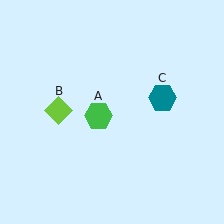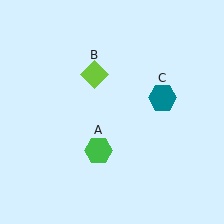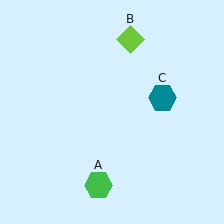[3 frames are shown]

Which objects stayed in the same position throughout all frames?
Teal hexagon (object C) remained stationary.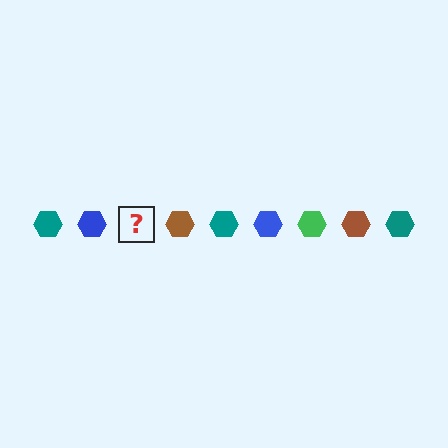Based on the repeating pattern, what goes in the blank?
The blank should be a green hexagon.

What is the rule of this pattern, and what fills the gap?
The rule is that the pattern cycles through teal, blue, green, brown hexagons. The gap should be filled with a green hexagon.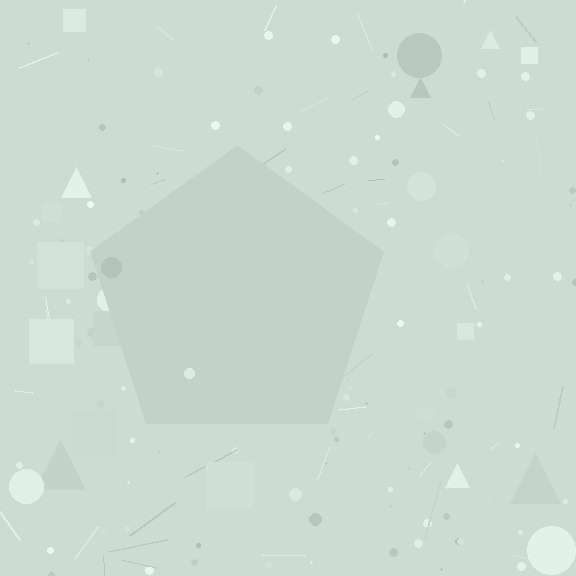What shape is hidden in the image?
A pentagon is hidden in the image.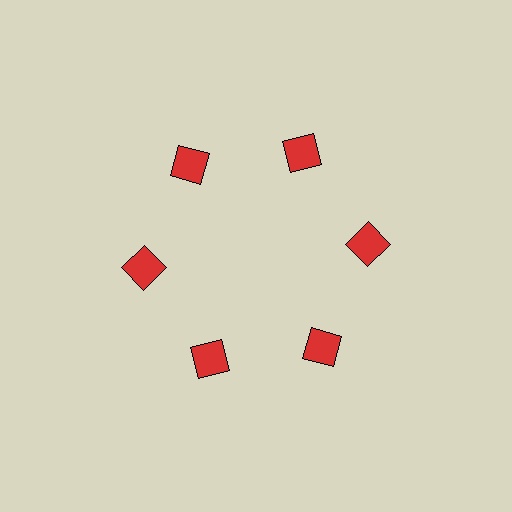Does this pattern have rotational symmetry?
Yes, this pattern has 6-fold rotational symmetry. It looks the same after rotating 60 degrees around the center.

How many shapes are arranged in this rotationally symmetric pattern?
There are 6 shapes, arranged in 6 groups of 1.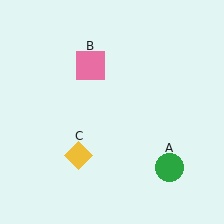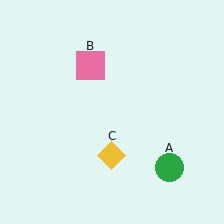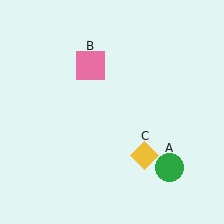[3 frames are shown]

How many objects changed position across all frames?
1 object changed position: yellow diamond (object C).